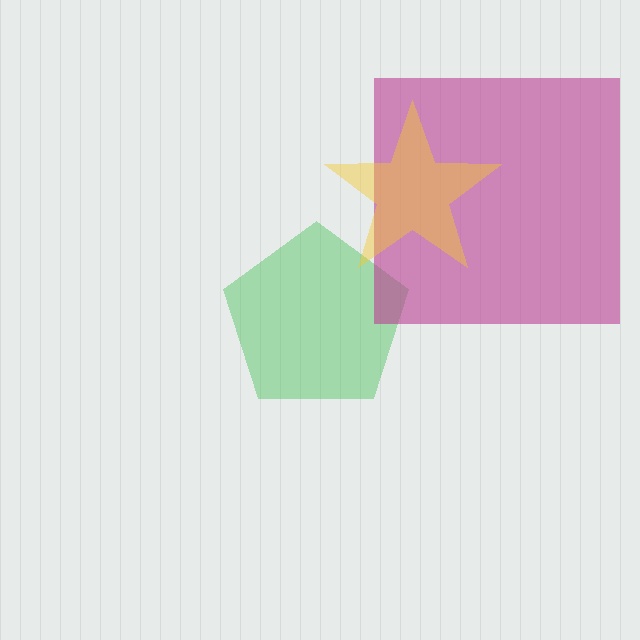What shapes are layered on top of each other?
The layered shapes are: a green pentagon, a magenta square, a yellow star.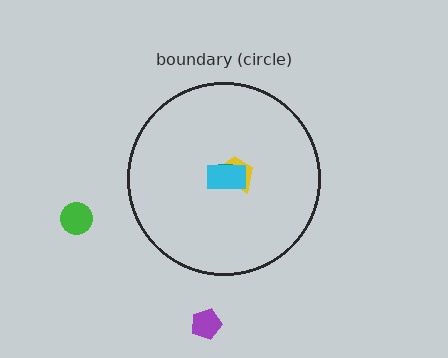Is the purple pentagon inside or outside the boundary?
Outside.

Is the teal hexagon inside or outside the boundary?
Inside.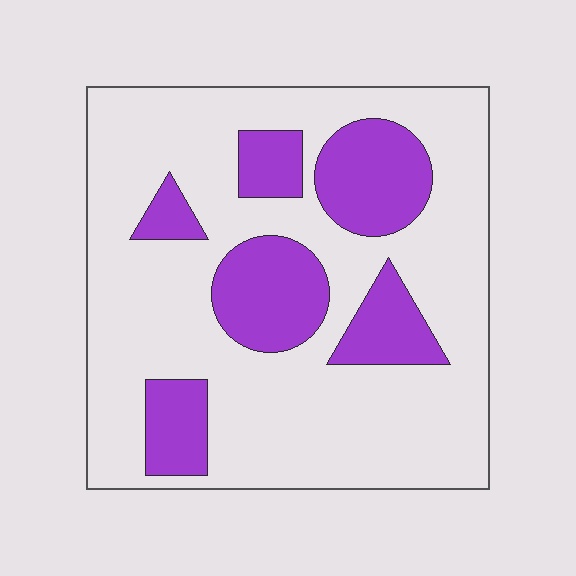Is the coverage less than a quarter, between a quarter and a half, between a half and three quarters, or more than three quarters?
Between a quarter and a half.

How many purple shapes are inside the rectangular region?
6.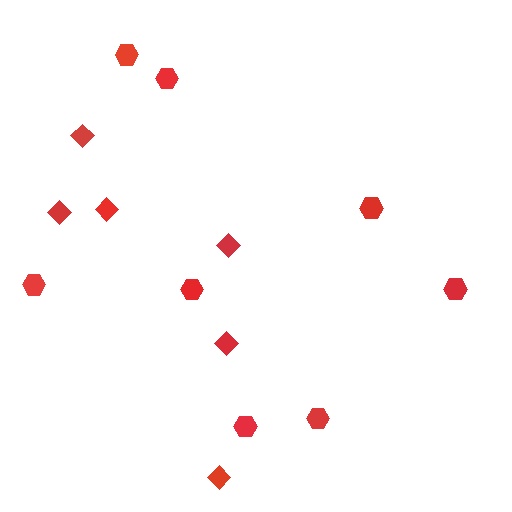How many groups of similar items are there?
There are 2 groups: one group of hexagons (8) and one group of diamonds (6).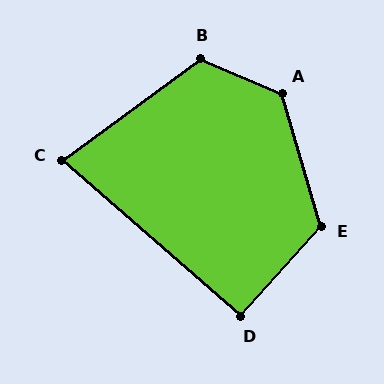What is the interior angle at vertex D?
Approximately 91 degrees (approximately right).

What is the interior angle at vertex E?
Approximately 122 degrees (obtuse).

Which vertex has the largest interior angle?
A, at approximately 129 degrees.